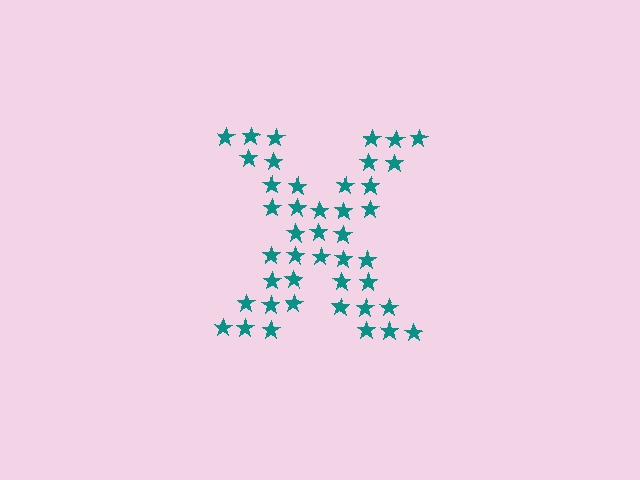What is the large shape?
The large shape is the letter X.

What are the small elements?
The small elements are stars.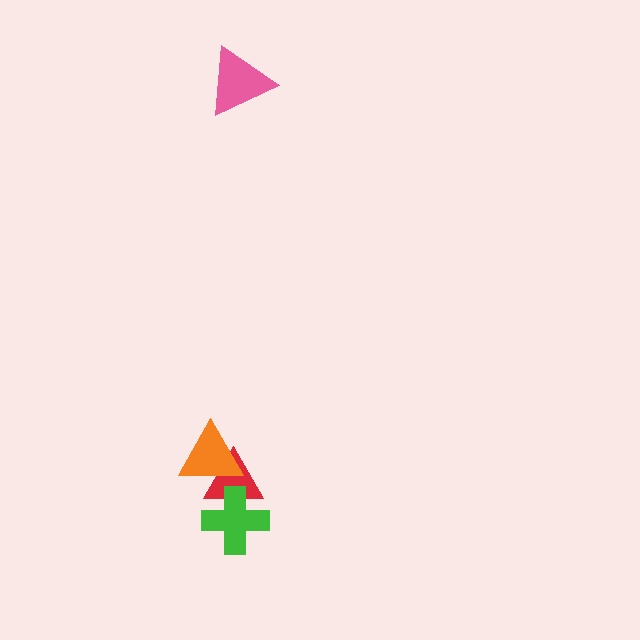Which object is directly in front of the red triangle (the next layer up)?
The green cross is directly in front of the red triangle.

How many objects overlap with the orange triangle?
1 object overlaps with the orange triangle.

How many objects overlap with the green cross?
1 object overlaps with the green cross.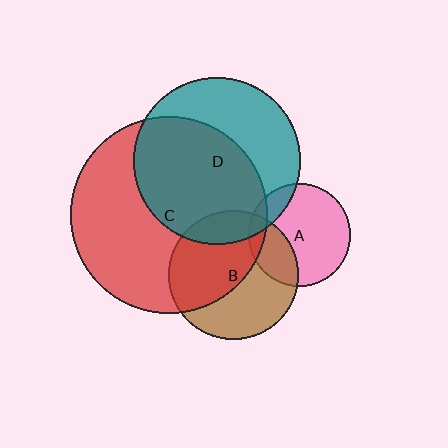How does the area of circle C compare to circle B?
Approximately 2.3 times.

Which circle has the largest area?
Circle C (red).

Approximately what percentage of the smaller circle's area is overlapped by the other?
Approximately 10%.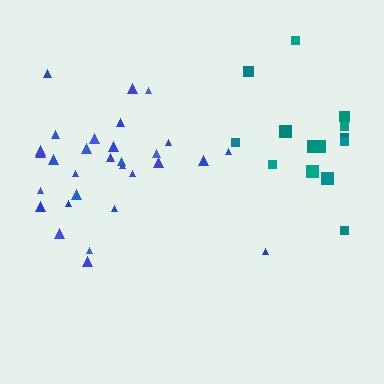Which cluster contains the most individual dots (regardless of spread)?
Blue (30).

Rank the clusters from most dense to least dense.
blue, teal.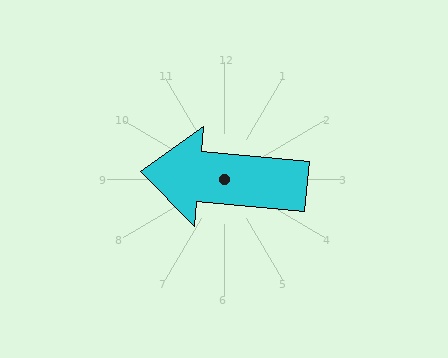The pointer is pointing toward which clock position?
Roughly 9 o'clock.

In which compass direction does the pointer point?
West.